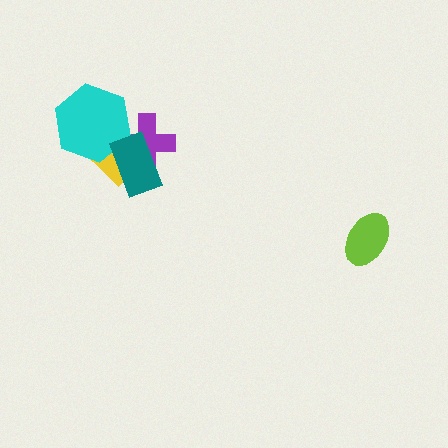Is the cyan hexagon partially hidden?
Yes, it is partially covered by another shape.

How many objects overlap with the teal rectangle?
3 objects overlap with the teal rectangle.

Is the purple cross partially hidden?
Yes, it is partially covered by another shape.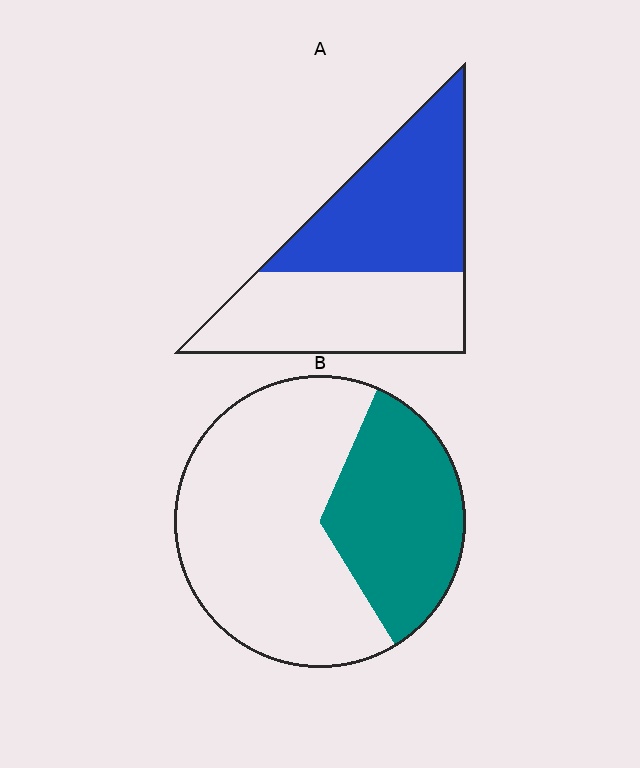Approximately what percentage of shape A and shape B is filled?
A is approximately 50% and B is approximately 35%.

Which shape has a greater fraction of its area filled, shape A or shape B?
Shape A.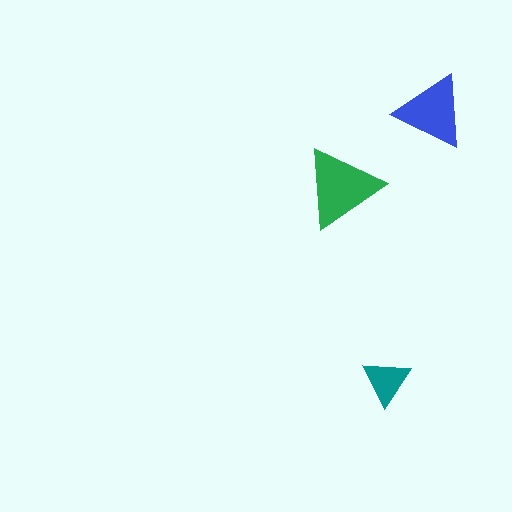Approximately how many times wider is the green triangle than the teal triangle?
About 1.5 times wider.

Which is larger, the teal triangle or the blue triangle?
The blue one.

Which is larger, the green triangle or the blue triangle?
The green one.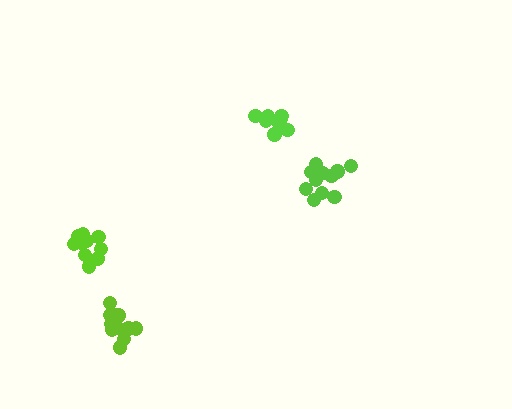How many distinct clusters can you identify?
There are 4 distinct clusters.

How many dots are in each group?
Group 1: 11 dots, Group 2: 11 dots, Group 3: 9 dots, Group 4: 14 dots (45 total).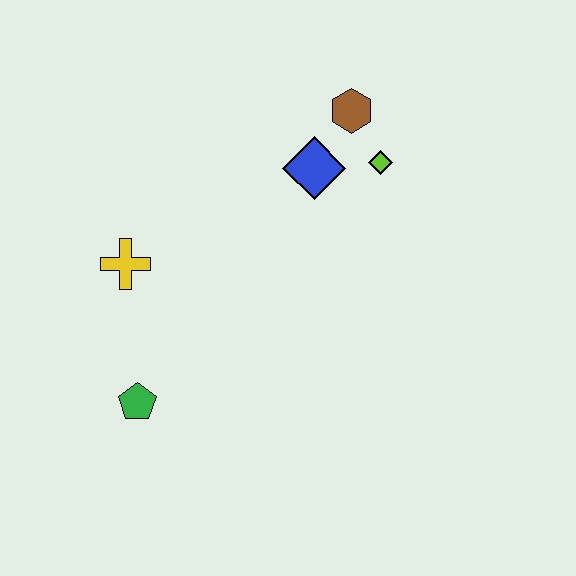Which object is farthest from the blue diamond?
The green pentagon is farthest from the blue diamond.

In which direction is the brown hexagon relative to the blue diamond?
The brown hexagon is above the blue diamond.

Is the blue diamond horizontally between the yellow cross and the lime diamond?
Yes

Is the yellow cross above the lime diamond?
No